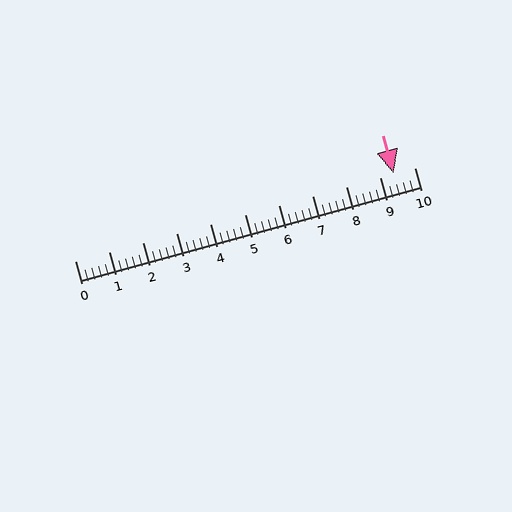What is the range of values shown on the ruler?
The ruler shows values from 0 to 10.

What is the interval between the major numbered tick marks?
The major tick marks are spaced 1 units apart.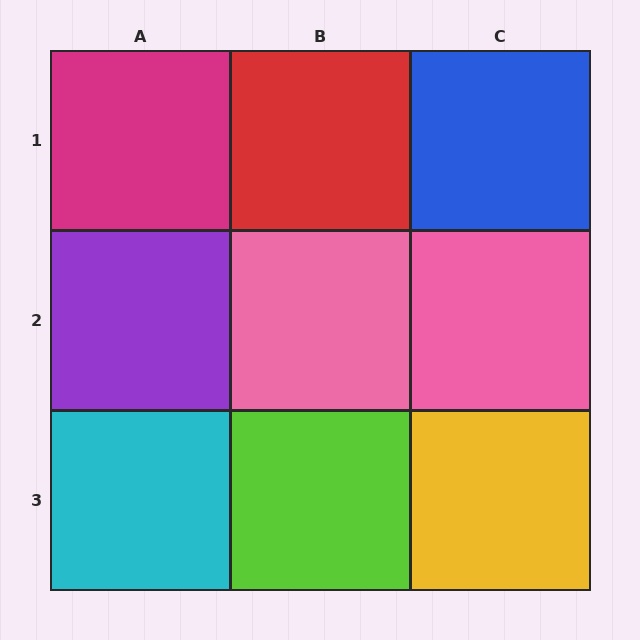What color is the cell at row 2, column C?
Pink.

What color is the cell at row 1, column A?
Magenta.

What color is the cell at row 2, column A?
Purple.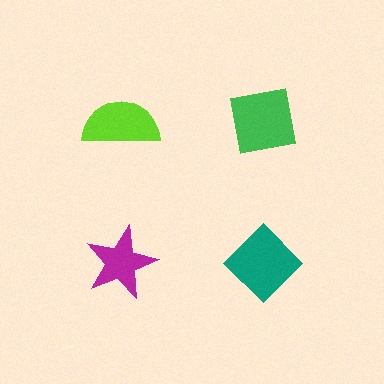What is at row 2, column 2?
A teal diamond.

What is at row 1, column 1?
A lime semicircle.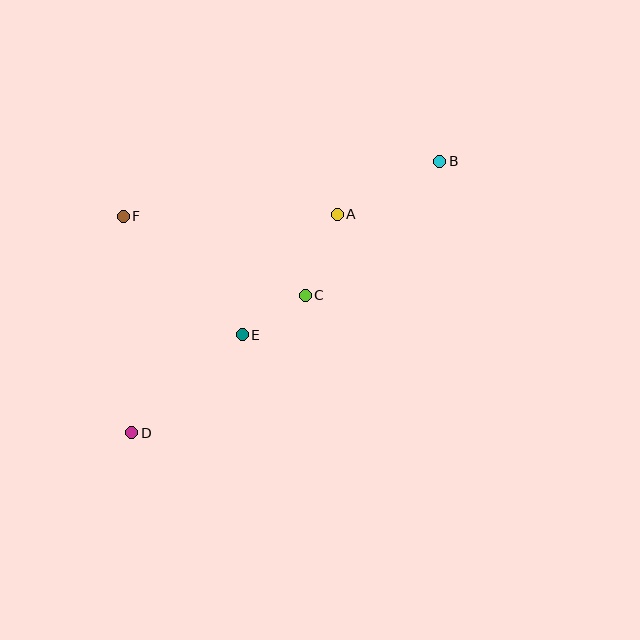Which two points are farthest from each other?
Points B and D are farthest from each other.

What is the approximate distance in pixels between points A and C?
The distance between A and C is approximately 87 pixels.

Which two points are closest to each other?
Points C and E are closest to each other.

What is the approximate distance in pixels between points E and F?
The distance between E and F is approximately 168 pixels.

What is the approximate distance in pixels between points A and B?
The distance between A and B is approximately 115 pixels.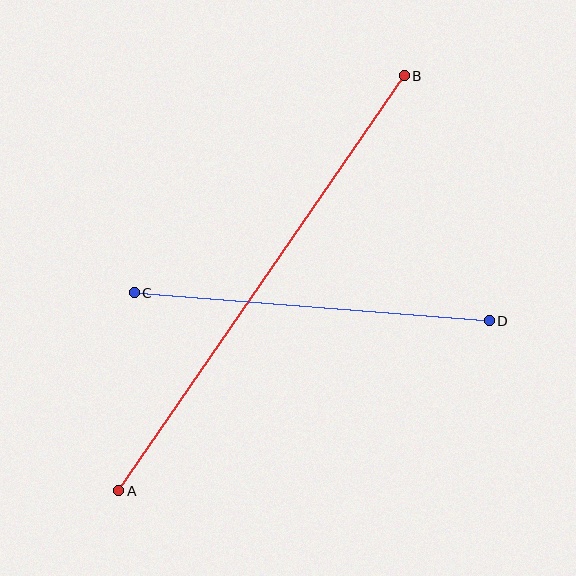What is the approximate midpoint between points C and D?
The midpoint is at approximately (312, 307) pixels.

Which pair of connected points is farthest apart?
Points A and B are farthest apart.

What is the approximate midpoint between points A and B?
The midpoint is at approximately (262, 283) pixels.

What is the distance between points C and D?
The distance is approximately 356 pixels.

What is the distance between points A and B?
The distance is approximately 504 pixels.